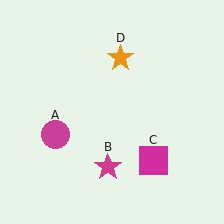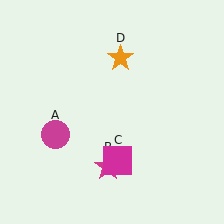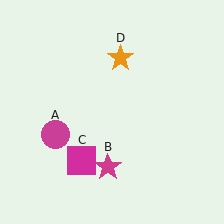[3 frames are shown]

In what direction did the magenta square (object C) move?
The magenta square (object C) moved left.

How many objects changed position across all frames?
1 object changed position: magenta square (object C).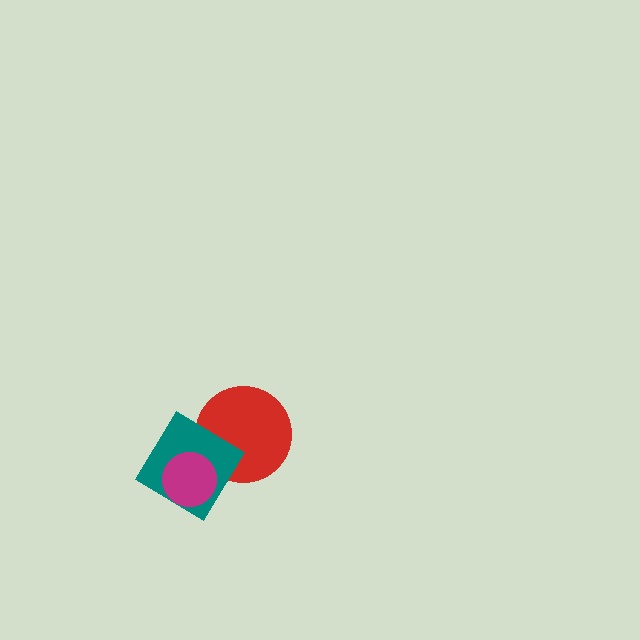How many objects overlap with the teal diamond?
2 objects overlap with the teal diamond.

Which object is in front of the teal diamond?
The magenta circle is in front of the teal diamond.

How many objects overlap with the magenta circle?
1 object overlaps with the magenta circle.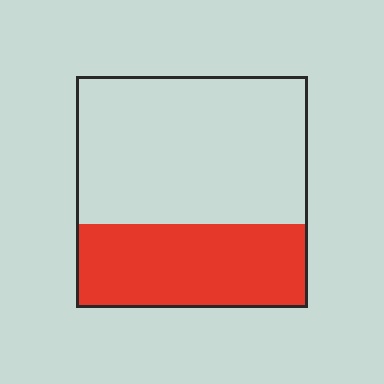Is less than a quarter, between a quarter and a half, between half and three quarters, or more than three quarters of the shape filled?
Between a quarter and a half.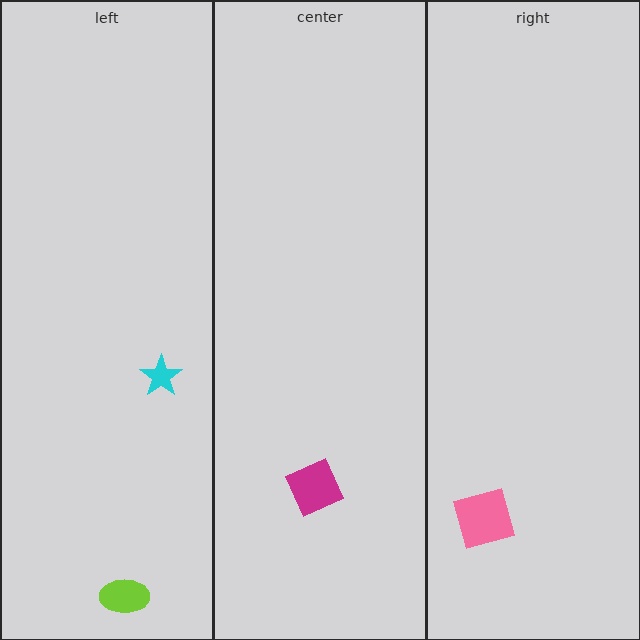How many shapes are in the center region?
1.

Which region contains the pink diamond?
The right region.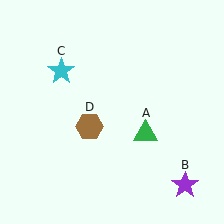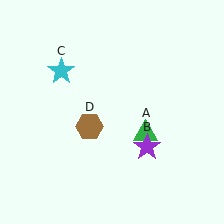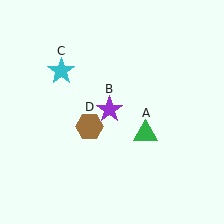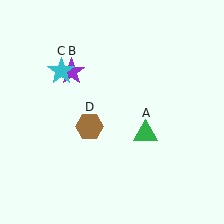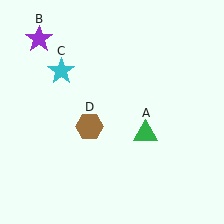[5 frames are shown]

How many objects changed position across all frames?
1 object changed position: purple star (object B).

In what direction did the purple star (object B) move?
The purple star (object B) moved up and to the left.